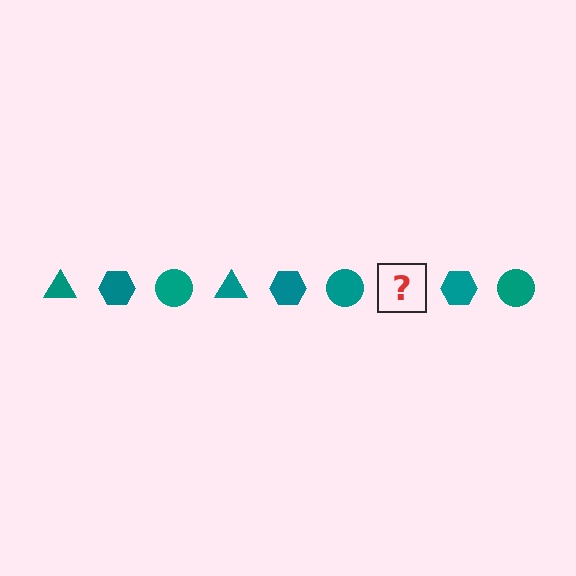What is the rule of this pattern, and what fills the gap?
The rule is that the pattern cycles through triangle, hexagon, circle shapes in teal. The gap should be filled with a teal triangle.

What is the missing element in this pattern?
The missing element is a teal triangle.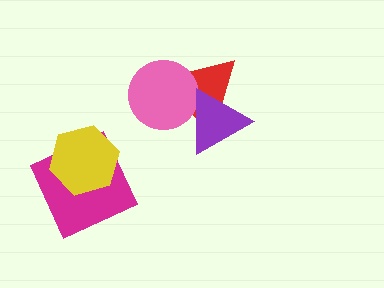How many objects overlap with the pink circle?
2 objects overlap with the pink circle.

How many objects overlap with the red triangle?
2 objects overlap with the red triangle.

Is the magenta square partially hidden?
Yes, it is partially covered by another shape.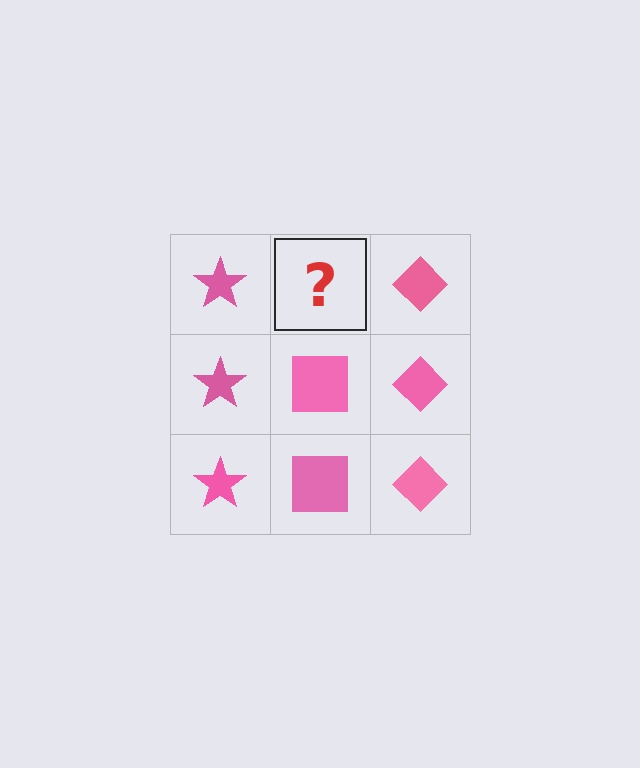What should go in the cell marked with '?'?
The missing cell should contain a pink square.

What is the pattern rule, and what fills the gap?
The rule is that each column has a consistent shape. The gap should be filled with a pink square.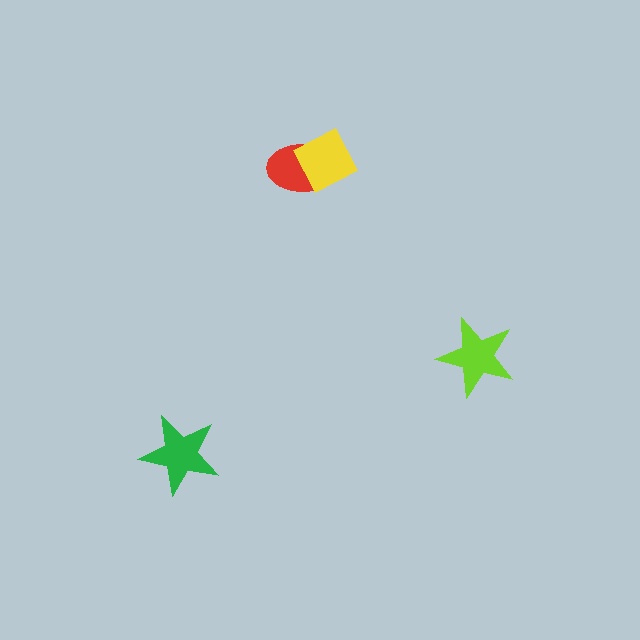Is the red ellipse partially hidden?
Yes, it is partially covered by another shape.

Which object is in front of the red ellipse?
The yellow diamond is in front of the red ellipse.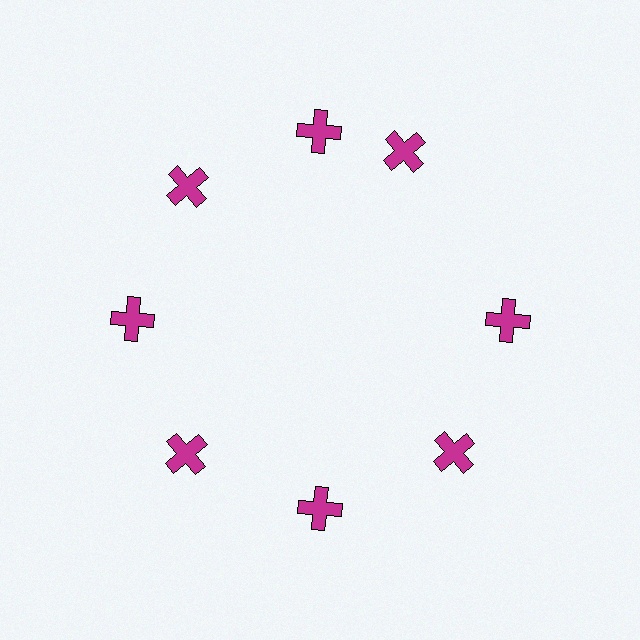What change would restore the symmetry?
The symmetry would be restored by rotating it back into even spacing with its neighbors so that all 8 crosses sit at equal angles and equal distance from the center.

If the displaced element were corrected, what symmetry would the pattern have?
It would have 8-fold rotational symmetry — the pattern would map onto itself every 45 degrees.